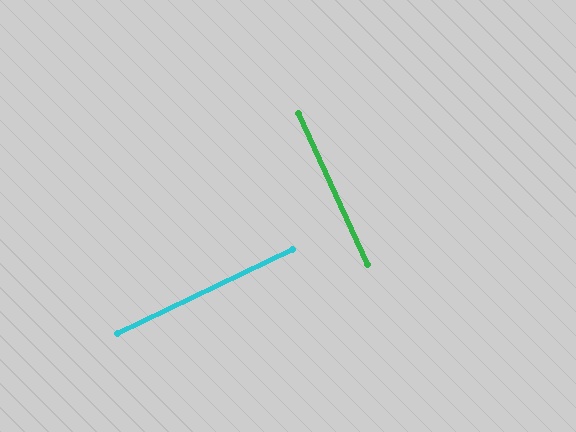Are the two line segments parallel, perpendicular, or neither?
Perpendicular — they meet at approximately 89°.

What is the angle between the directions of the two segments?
Approximately 89 degrees.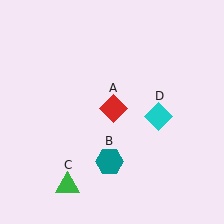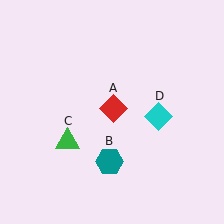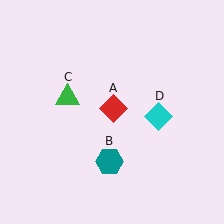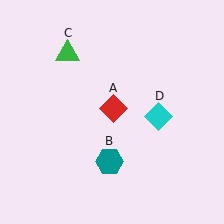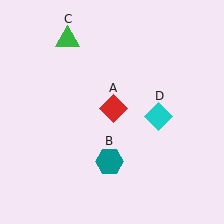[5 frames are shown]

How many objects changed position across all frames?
1 object changed position: green triangle (object C).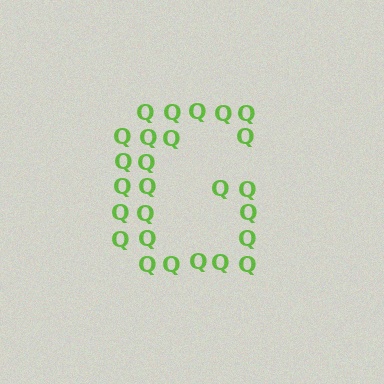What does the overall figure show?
The overall figure shows the letter G.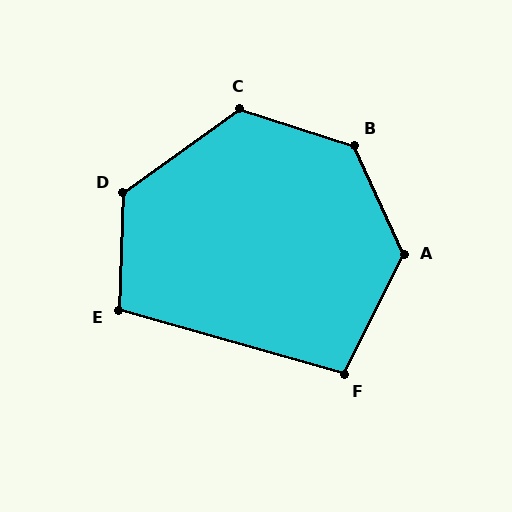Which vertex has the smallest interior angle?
F, at approximately 100 degrees.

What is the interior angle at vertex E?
Approximately 104 degrees (obtuse).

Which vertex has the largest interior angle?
B, at approximately 132 degrees.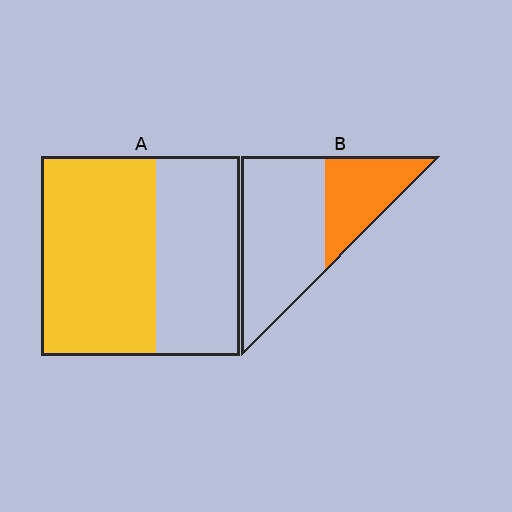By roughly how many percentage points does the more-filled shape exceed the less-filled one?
By roughly 25 percentage points (A over B).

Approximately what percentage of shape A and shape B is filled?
A is approximately 60% and B is approximately 35%.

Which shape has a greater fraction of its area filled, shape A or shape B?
Shape A.